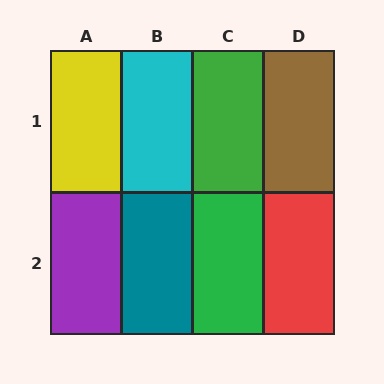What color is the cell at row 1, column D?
Brown.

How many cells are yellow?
1 cell is yellow.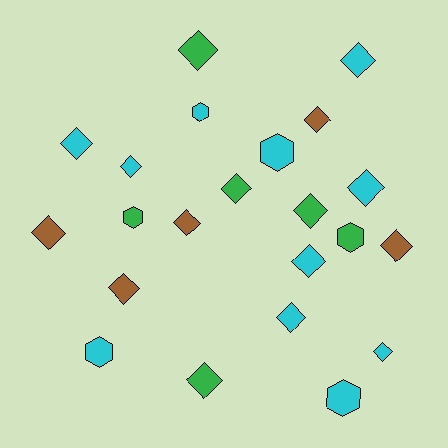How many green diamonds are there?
There are 4 green diamonds.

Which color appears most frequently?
Cyan, with 11 objects.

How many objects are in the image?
There are 22 objects.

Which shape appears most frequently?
Diamond, with 16 objects.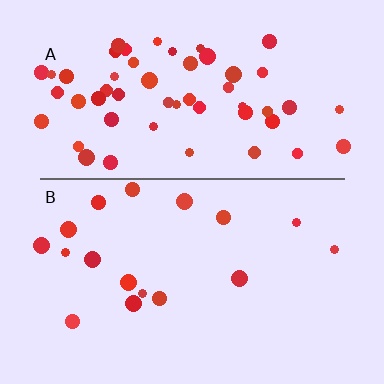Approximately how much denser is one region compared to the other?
Approximately 3.2× — region A over region B.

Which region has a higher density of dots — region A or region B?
A (the top).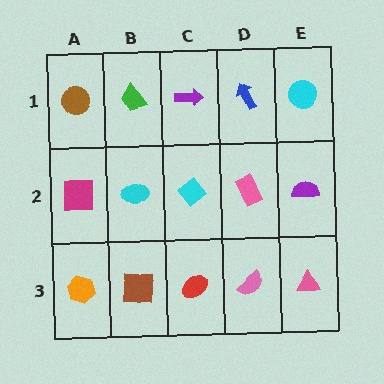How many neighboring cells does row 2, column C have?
4.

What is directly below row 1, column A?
A magenta square.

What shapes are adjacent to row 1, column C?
A cyan diamond (row 2, column C), a green trapezoid (row 1, column B), a blue arrow (row 1, column D).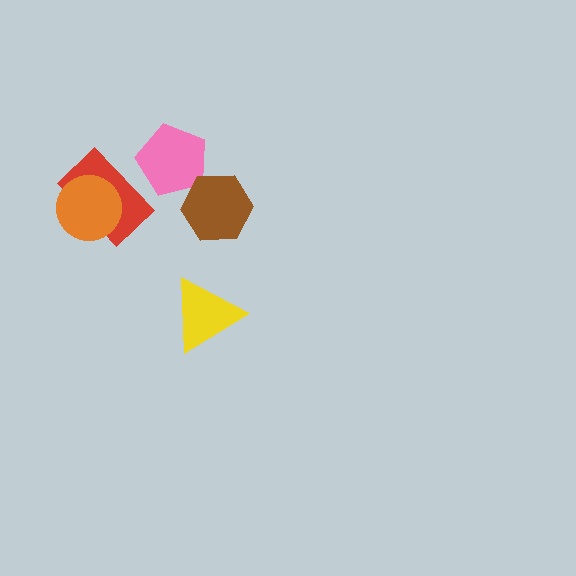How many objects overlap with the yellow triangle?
0 objects overlap with the yellow triangle.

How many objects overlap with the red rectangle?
1 object overlaps with the red rectangle.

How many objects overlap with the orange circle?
1 object overlaps with the orange circle.